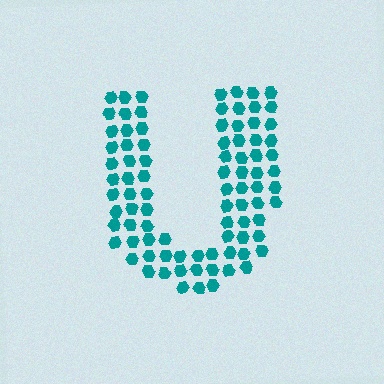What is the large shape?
The large shape is the letter U.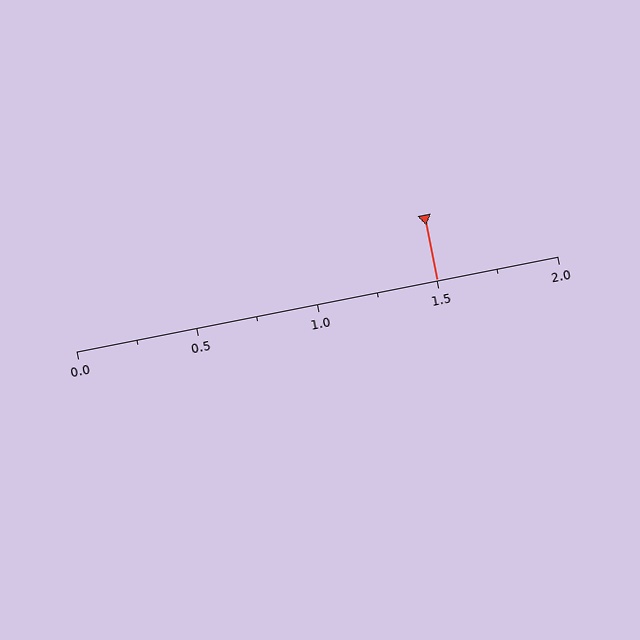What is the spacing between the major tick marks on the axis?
The major ticks are spaced 0.5 apart.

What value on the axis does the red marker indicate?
The marker indicates approximately 1.5.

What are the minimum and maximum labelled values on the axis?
The axis runs from 0.0 to 2.0.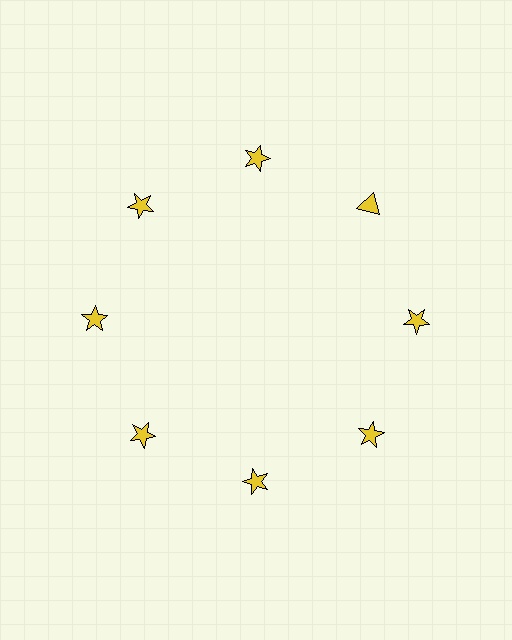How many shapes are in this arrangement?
There are 8 shapes arranged in a ring pattern.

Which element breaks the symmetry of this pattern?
The yellow triangle at roughly the 2 o'clock position breaks the symmetry. All other shapes are yellow stars.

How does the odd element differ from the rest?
It has a different shape: triangle instead of star.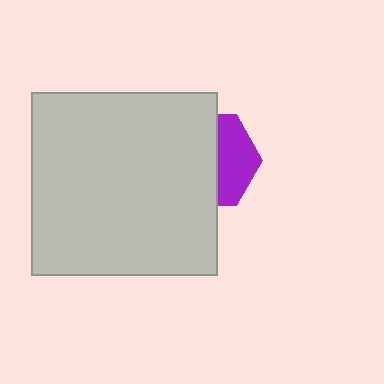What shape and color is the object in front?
The object in front is a light gray rectangle.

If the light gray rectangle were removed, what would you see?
You would see the complete purple hexagon.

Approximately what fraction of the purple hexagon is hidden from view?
Roughly 59% of the purple hexagon is hidden behind the light gray rectangle.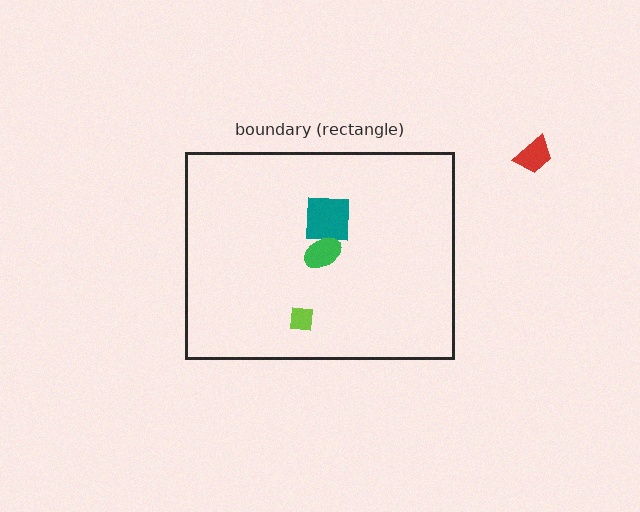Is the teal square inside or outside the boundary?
Inside.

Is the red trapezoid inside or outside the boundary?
Outside.